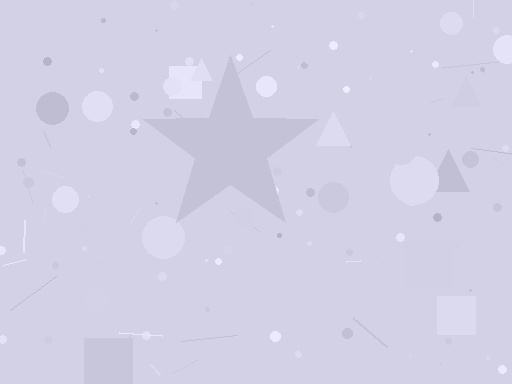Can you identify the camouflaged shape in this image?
The camouflaged shape is a star.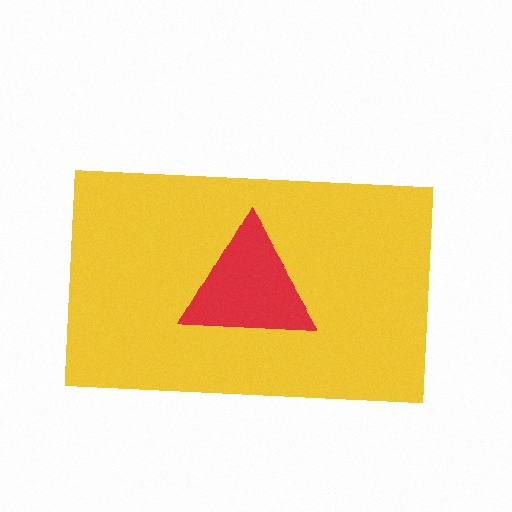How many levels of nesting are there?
2.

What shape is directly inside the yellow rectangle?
The red triangle.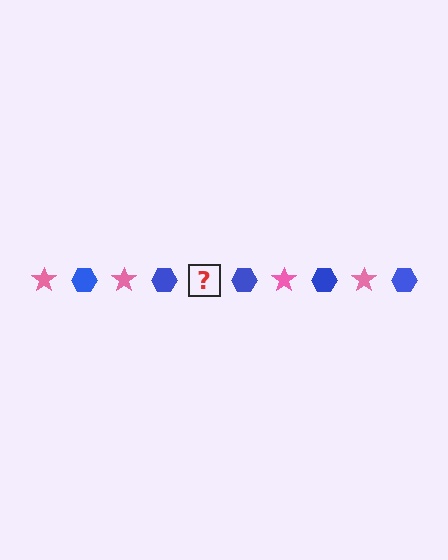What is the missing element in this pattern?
The missing element is a pink star.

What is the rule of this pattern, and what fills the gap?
The rule is that the pattern alternates between pink star and blue hexagon. The gap should be filled with a pink star.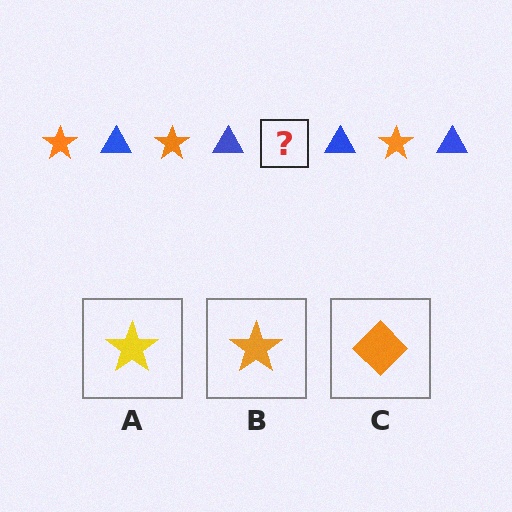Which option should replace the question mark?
Option B.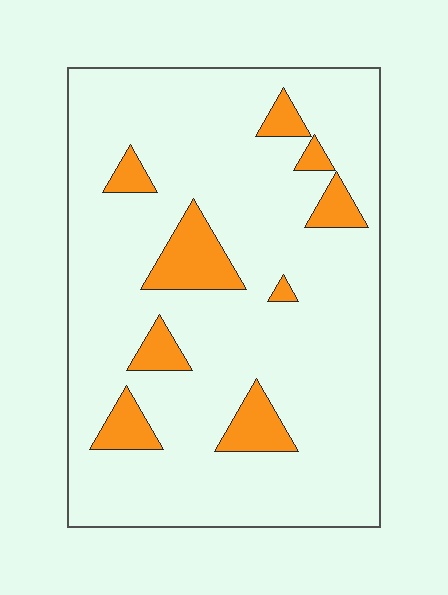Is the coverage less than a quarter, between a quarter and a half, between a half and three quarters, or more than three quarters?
Less than a quarter.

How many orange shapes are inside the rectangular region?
9.